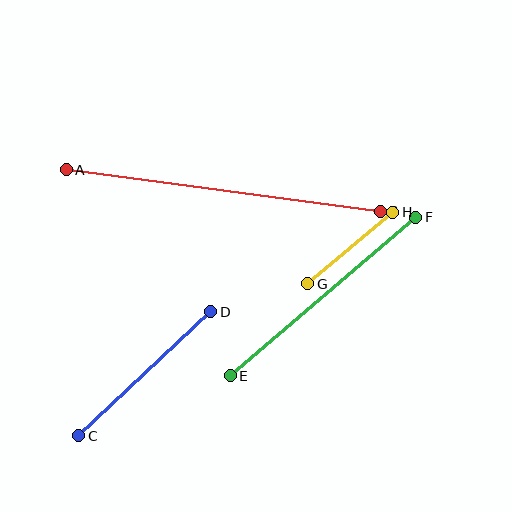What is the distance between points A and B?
The distance is approximately 317 pixels.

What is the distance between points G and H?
The distance is approximately 111 pixels.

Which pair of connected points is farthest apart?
Points A and B are farthest apart.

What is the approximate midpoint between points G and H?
The midpoint is at approximately (350, 248) pixels.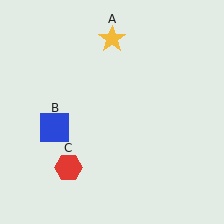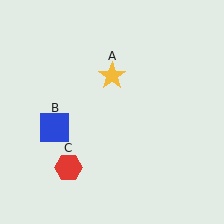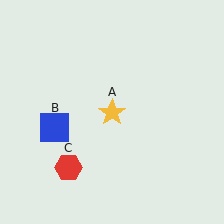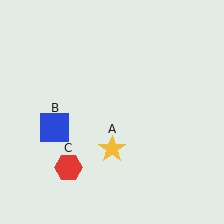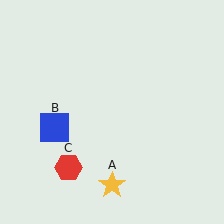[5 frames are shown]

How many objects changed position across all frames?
1 object changed position: yellow star (object A).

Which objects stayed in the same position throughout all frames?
Blue square (object B) and red hexagon (object C) remained stationary.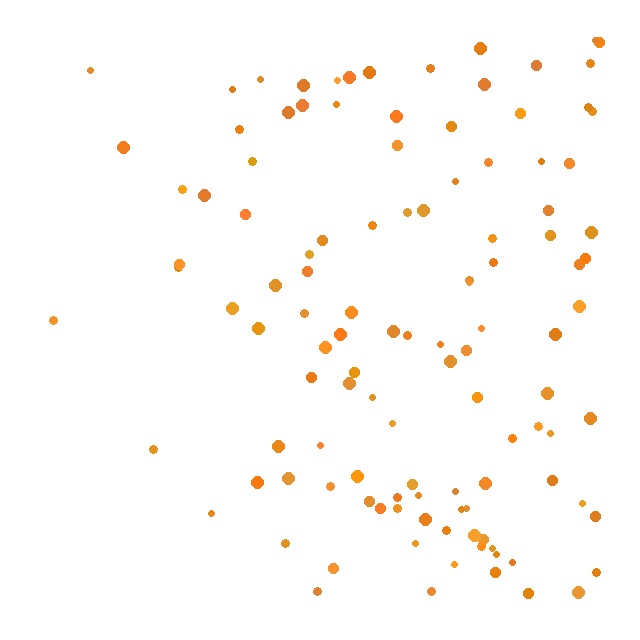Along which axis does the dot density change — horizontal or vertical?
Horizontal.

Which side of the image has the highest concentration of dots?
The right.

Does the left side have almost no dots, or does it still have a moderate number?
Still a moderate number, just noticeably fewer than the right.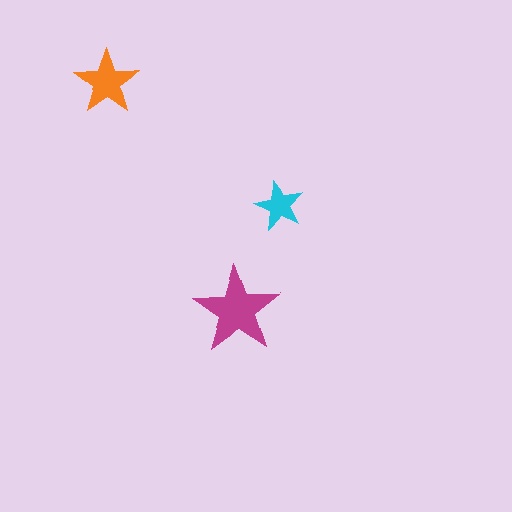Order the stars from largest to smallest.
the magenta one, the orange one, the cyan one.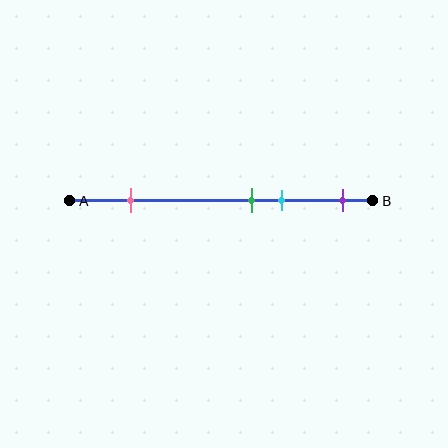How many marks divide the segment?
There are 4 marks dividing the segment.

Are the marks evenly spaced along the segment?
No, the marks are not evenly spaced.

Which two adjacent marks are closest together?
The green and cyan marks are the closest adjacent pair.